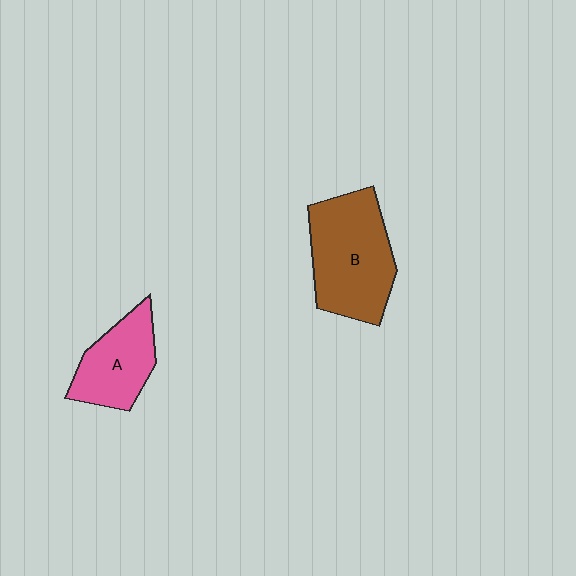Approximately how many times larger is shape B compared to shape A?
Approximately 1.5 times.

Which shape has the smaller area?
Shape A (pink).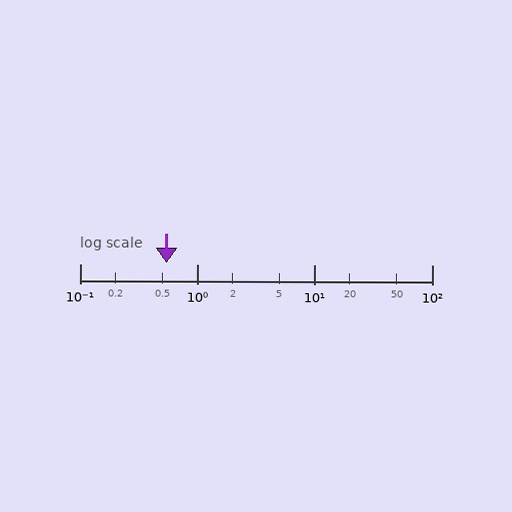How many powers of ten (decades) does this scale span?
The scale spans 3 decades, from 0.1 to 100.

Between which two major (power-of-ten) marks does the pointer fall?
The pointer is between 0.1 and 1.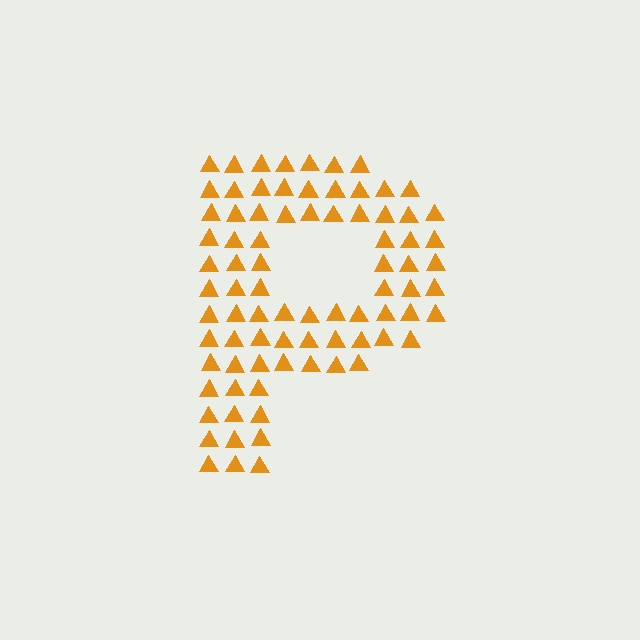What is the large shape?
The large shape is the letter P.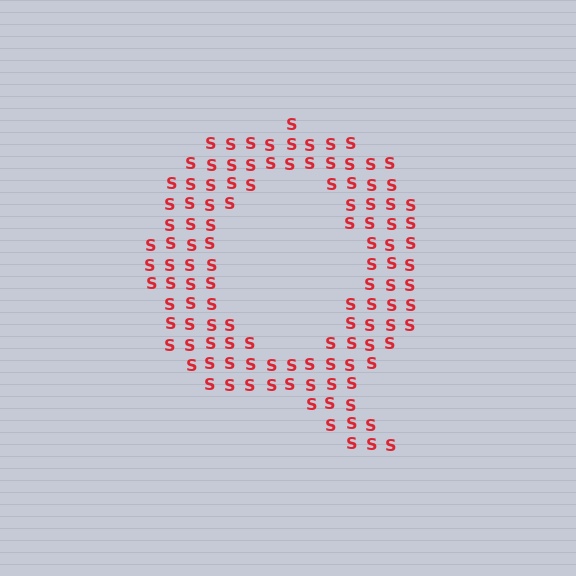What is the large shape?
The large shape is the letter Q.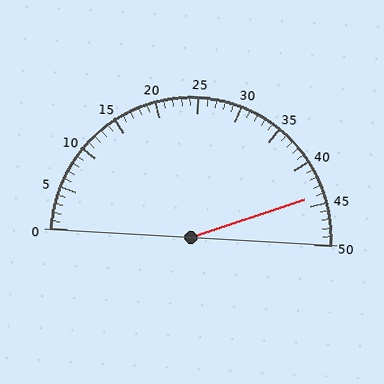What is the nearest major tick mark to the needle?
The nearest major tick mark is 45.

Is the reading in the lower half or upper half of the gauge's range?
The reading is in the upper half of the range (0 to 50).